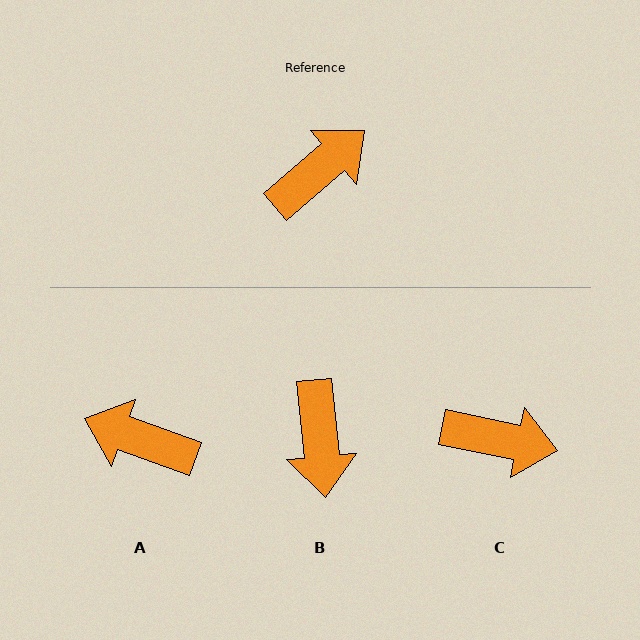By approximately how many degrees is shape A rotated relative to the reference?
Approximately 120 degrees counter-clockwise.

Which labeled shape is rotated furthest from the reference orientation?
B, about 125 degrees away.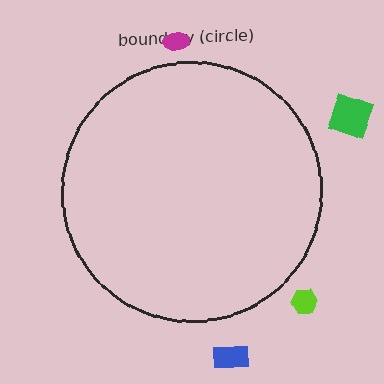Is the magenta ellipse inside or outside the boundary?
Outside.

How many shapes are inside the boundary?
0 inside, 4 outside.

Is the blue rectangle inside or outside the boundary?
Outside.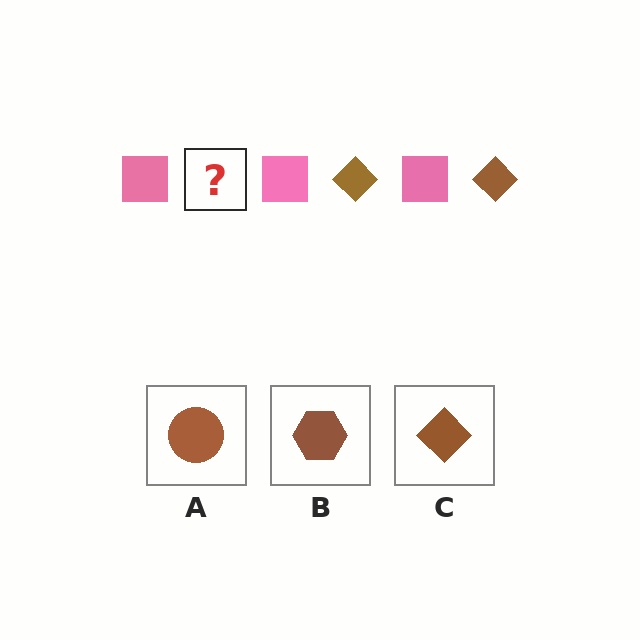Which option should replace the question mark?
Option C.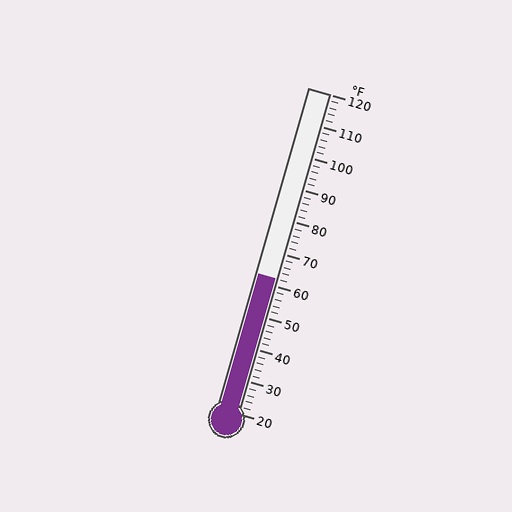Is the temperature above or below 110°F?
The temperature is below 110°F.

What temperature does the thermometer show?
The thermometer shows approximately 62°F.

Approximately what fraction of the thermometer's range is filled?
The thermometer is filled to approximately 40% of its range.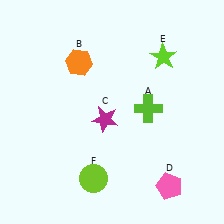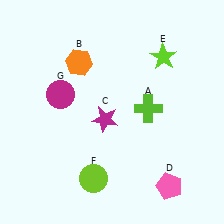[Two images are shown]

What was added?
A magenta circle (G) was added in Image 2.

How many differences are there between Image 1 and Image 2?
There is 1 difference between the two images.